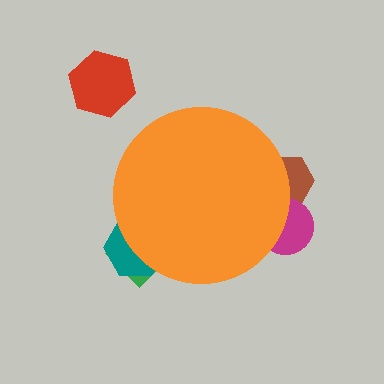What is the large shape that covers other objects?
An orange circle.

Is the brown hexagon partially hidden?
Yes, the brown hexagon is partially hidden behind the orange circle.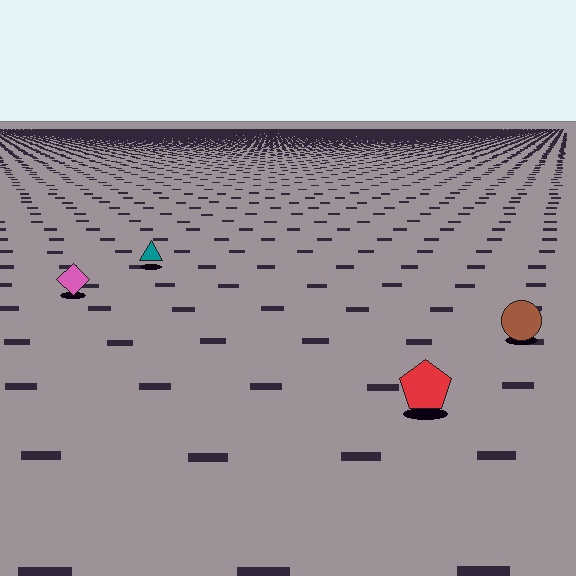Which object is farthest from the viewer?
The teal triangle is farthest from the viewer. It appears smaller and the ground texture around it is denser.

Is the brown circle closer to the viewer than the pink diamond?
Yes. The brown circle is closer — you can tell from the texture gradient: the ground texture is coarser near it.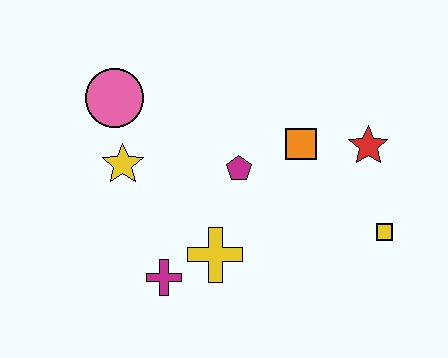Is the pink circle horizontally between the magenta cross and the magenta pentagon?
No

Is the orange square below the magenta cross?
No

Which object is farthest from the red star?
The pink circle is farthest from the red star.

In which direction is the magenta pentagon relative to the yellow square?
The magenta pentagon is to the left of the yellow square.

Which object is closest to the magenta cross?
The yellow cross is closest to the magenta cross.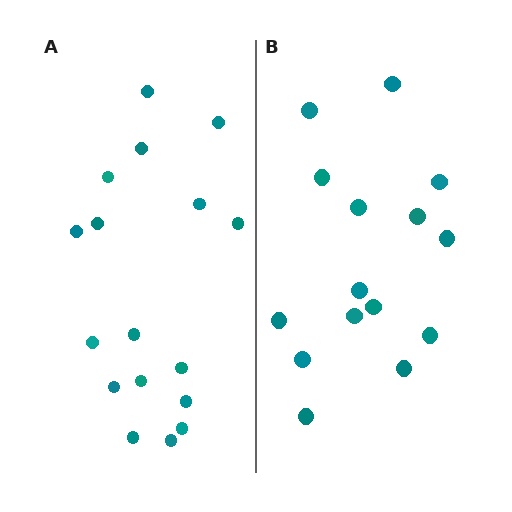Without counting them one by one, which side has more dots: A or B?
Region A (the left region) has more dots.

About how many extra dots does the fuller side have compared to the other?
Region A has just a few more — roughly 2 or 3 more dots than region B.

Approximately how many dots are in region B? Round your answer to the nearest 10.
About 20 dots. (The exact count is 15, which rounds to 20.)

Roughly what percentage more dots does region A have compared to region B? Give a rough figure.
About 15% more.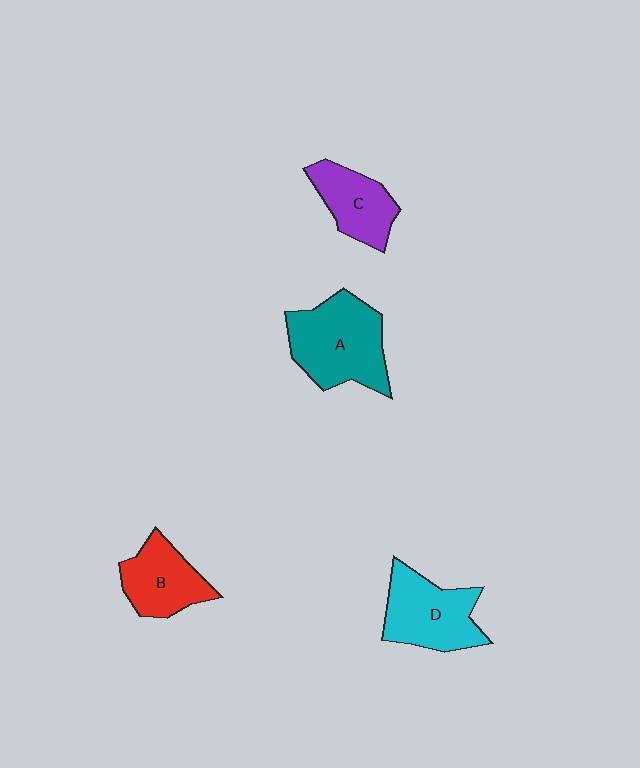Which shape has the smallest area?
Shape C (purple).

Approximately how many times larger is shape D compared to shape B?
Approximately 1.2 times.